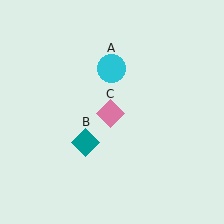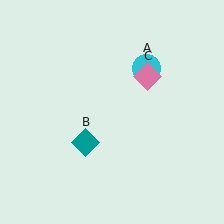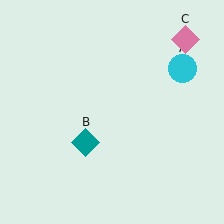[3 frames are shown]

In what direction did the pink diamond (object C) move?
The pink diamond (object C) moved up and to the right.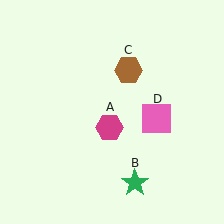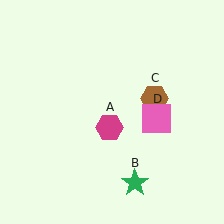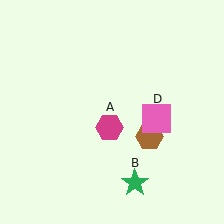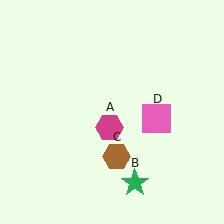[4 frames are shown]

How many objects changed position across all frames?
1 object changed position: brown hexagon (object C).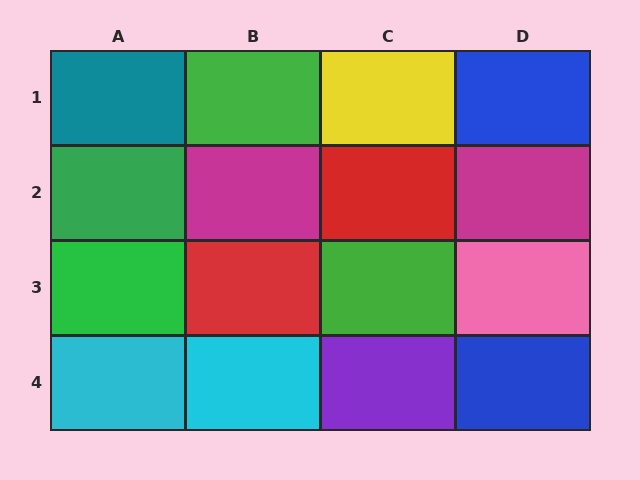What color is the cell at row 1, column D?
Blue.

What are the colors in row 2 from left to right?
Green, magenta, red, magenta.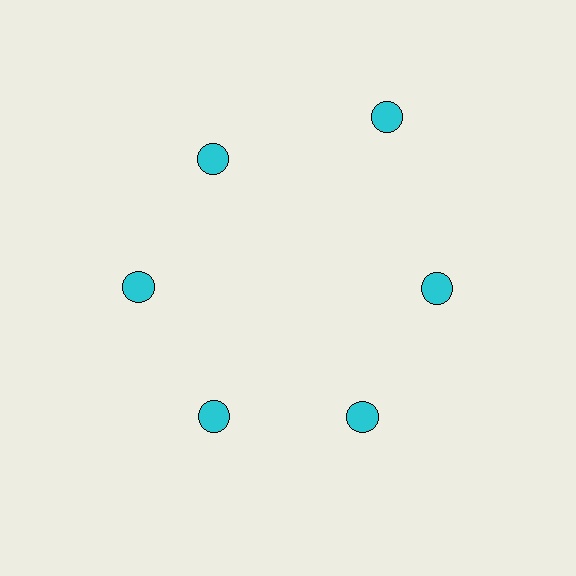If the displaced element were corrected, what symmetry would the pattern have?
It would have 6-fold rotational symmetry — the pattern would map onto itself every 60 degrees.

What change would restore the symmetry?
The symmetry would be restored by moving it inward, back onto the ring so that all 6 circles sit at equal angles and equal distance from the center.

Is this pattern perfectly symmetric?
No. The 6 cyan circles are arranged in a ring, but one element near the 1 o'clock position is pushed outward from the center, breaking the 6-fold rotational symmetry.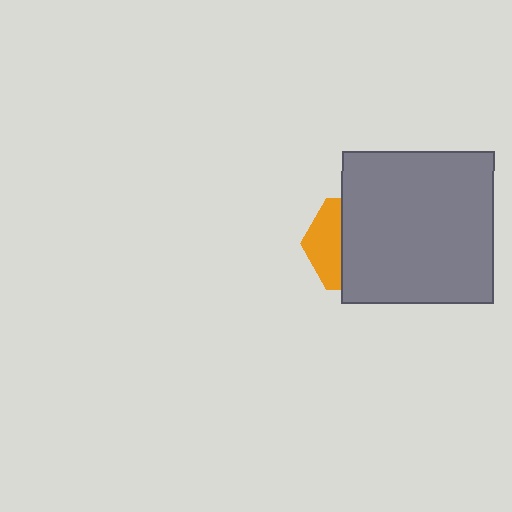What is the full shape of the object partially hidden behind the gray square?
The partially hidden object is an orange hexagon.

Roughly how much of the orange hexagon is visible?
A small part of it is visible (roughly 36%).